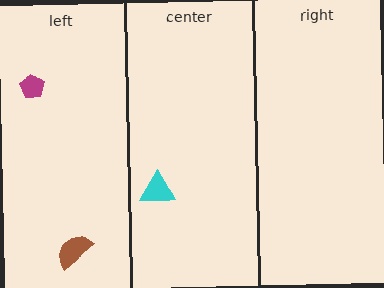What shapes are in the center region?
The cyan triangle.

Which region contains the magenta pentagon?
The left region.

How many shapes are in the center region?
1.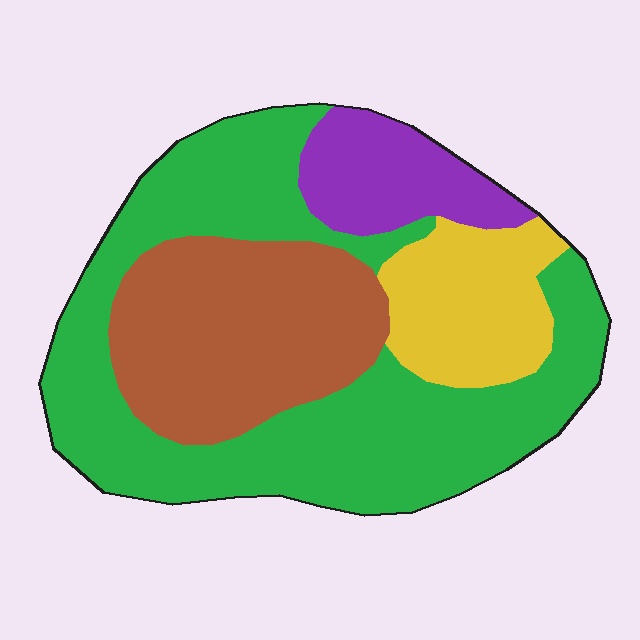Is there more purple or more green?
Green.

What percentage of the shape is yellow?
Yellow takes up less than a sixth of the shape.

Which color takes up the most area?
Green, at roughly 50%.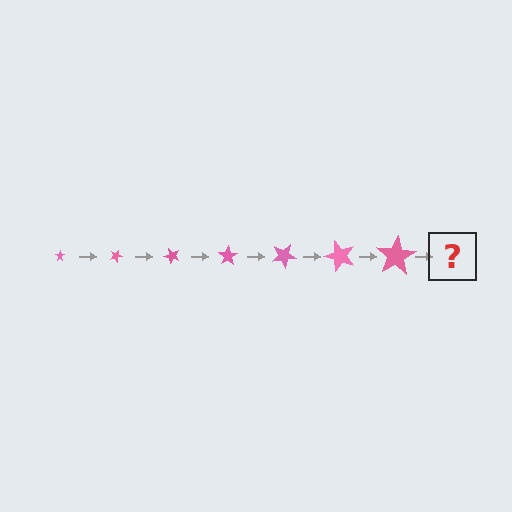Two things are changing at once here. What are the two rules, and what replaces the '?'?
The two rules are that the star grows larger each step and it rotates 25 degrees each step. The '?' should be a star, larger than the previous one and rotated 175 degrees from the start.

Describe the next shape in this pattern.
It should be a star, larger than the previous one and rotated 175 degrees from the start.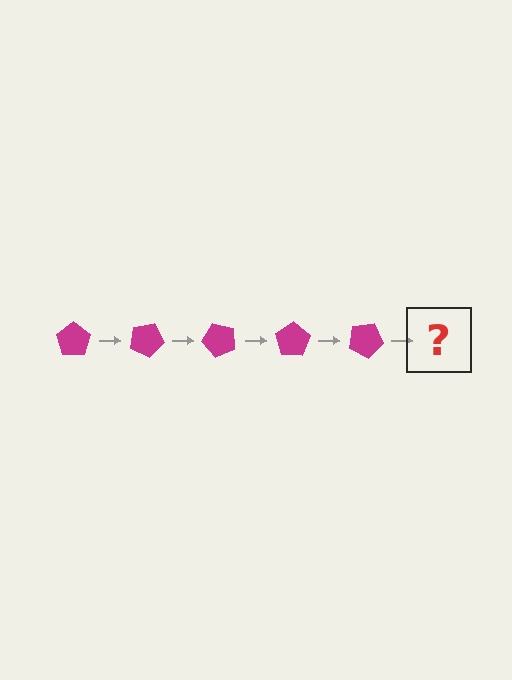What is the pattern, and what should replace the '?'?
The pattern is that the pentagon rotates 25 degrees each step. The '?' should be a magenta pentagon rotated 125 degrees.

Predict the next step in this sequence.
The next step is a magenta pentagon rotated 125 degrees.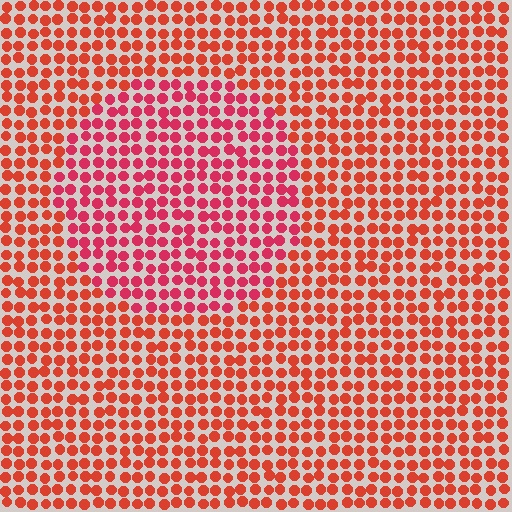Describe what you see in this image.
The image is filled with small red elements in a uniform arrangement. A circle-shaped region is visible where the elements are tinted to a slightly different hue, forming a subtle color boundary.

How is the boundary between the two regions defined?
The boundary is defined purely by a slight shift in hue (about 24 degrees). Spacing, size, and orientation are identical on both sides.